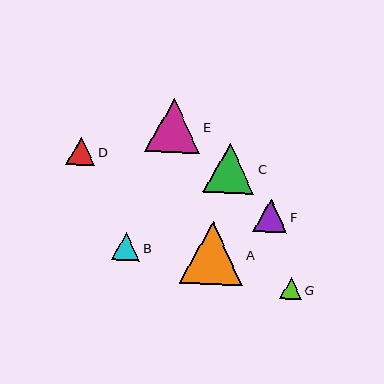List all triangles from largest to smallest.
From largest to smallest: A, E, C, F, D, B, G.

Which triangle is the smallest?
Triangle G is the smallest with a size of approximately 22 pixels.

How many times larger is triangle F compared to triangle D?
Triangle F is approximately 1.2 times the size of triangle D.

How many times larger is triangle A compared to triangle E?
Triangle A is approximately 1.2 times the size of triangle E.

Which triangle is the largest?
Triangle A is the largest with a size of approximately 63 pixels.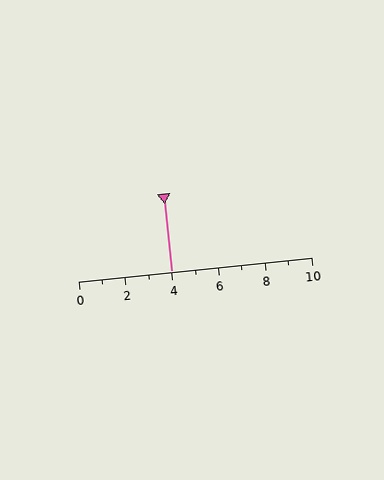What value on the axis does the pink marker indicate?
The marker indicates approximately 4.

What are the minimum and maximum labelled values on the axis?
The axis runs from 0 to 10.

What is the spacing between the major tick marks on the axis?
The major ticks are spaced 2 apart.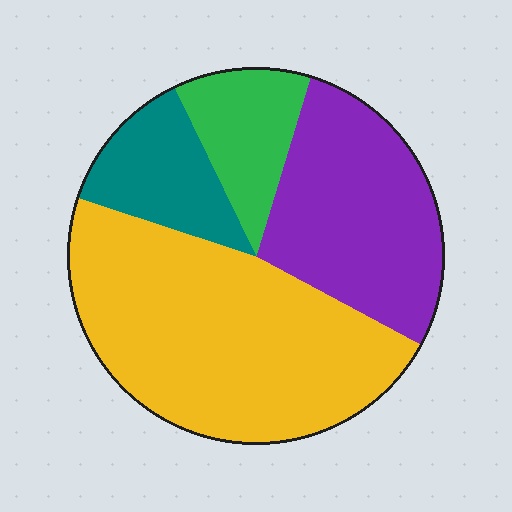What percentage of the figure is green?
Green takes up about one eighth (1/8) of the figure.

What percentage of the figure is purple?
Purple takes up about one quarter (1/4) of the figure.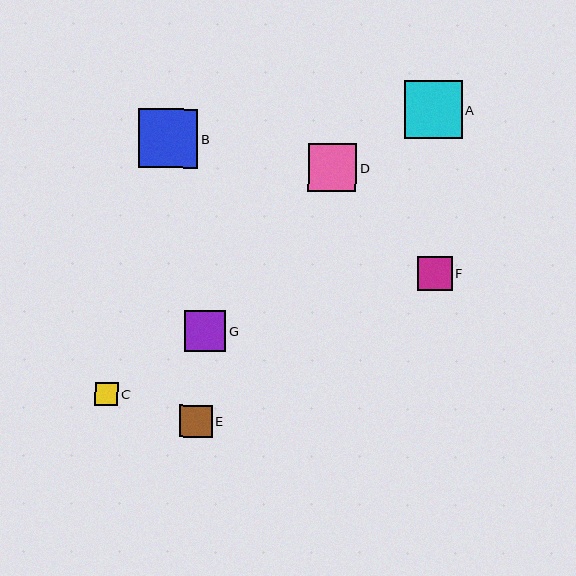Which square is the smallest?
Square C is the smallest with a size of approximately 23 pixels.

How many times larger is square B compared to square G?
Square B is approximately 1.4 times the size of square G.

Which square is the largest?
Square B is the largest with a size of approximately 59 pixels.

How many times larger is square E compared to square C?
Square E is approximately 1.4 times the size of square C.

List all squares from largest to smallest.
From largest to smallest: B, A, D, G, F, E, C.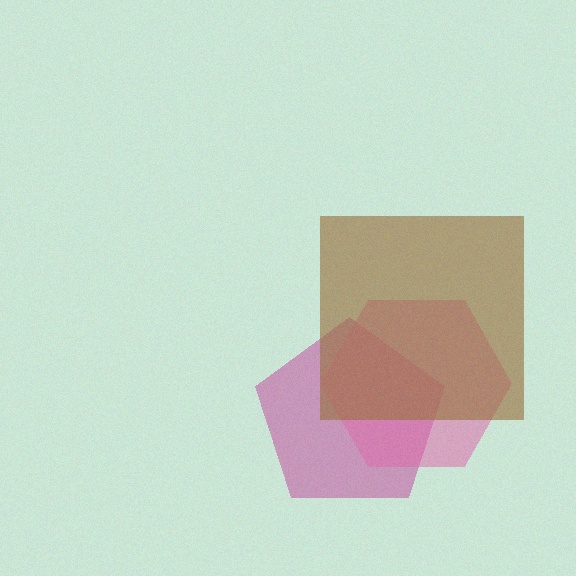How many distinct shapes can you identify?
There are 3 distinct shapes: a magenta pentagon, a pink hexagon, a brown square.